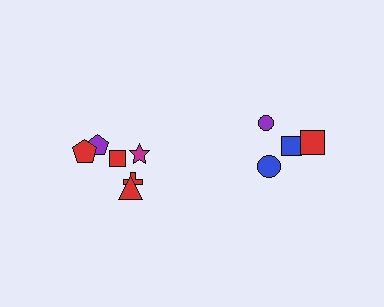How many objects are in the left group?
There are 6 objects.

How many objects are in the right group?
There are 4 objects.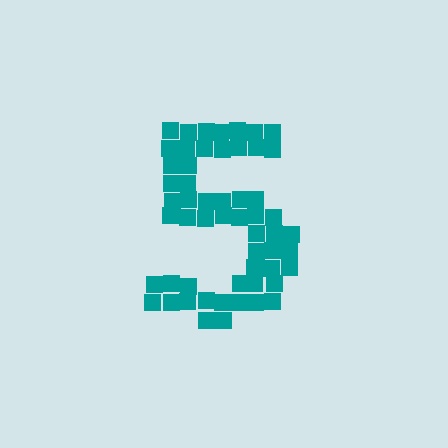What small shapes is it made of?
It is made of small squares.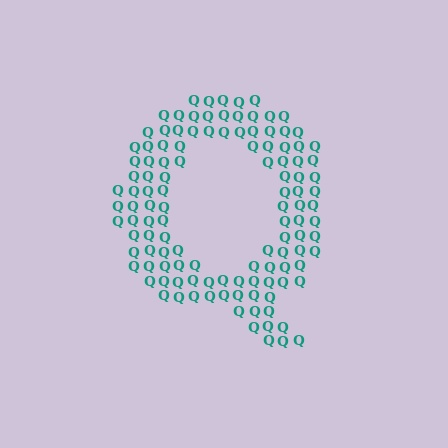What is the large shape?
The large shape is the letter Q.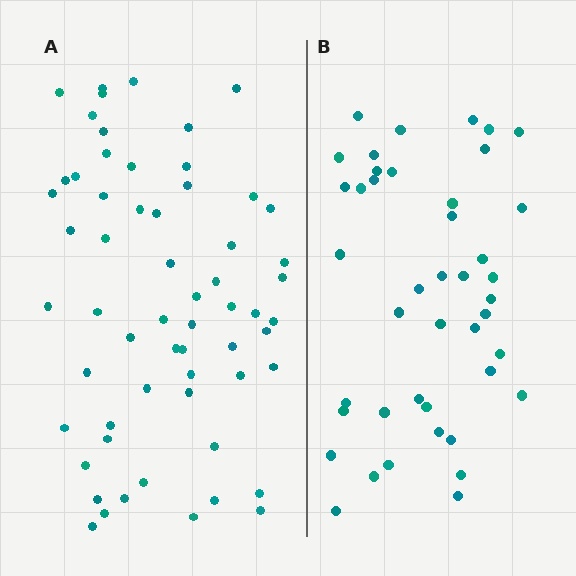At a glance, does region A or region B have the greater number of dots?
Region A (the left region) has more dots.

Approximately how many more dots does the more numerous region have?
Region A has approximately 15 more dots than region B.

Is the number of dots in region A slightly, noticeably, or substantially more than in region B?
Region A has noticeably more, but not dramatically so. The ratio is roughly 1.4 to 1.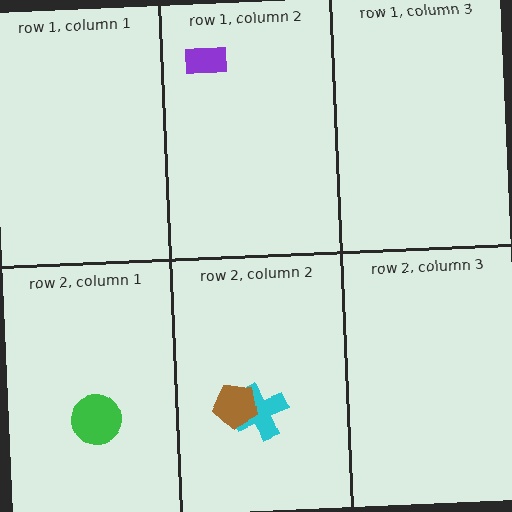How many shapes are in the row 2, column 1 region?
1.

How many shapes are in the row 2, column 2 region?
2.